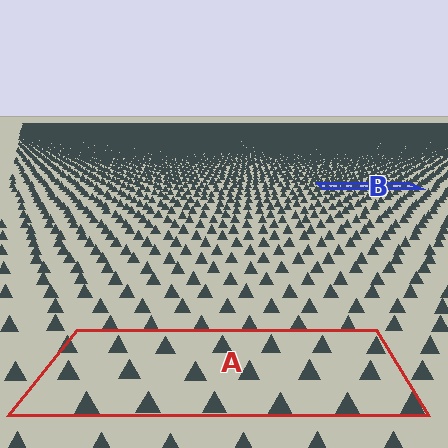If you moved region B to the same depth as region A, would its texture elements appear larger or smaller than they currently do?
They would appear larger. At a closer depth, the same texture elements are projected at a bigger on-screen size.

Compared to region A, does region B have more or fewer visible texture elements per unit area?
Region B has more texture elements per unit area — they are packed more densely because it is farther away.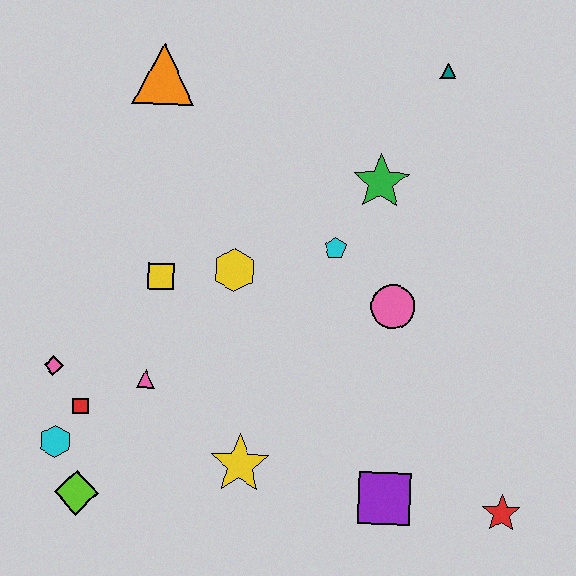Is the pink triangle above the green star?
No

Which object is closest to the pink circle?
The cyan pentagon is closest to the pink circle.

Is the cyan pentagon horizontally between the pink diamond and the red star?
Yes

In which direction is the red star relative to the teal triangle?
The red star is below the teal triangle.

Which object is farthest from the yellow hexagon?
The red star is farthest from the yellow hexagon.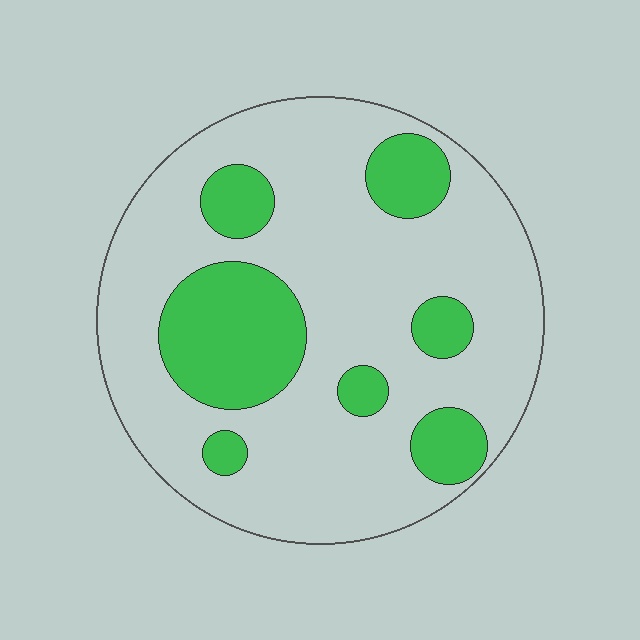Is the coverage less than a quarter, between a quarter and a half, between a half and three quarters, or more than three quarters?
Less than a quarter.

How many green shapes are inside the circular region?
7.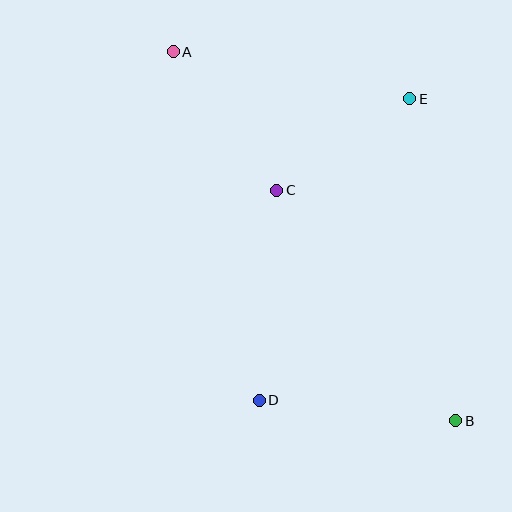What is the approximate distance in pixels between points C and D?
The distance between C and D is approximately 211 pixels.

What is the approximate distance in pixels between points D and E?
The distance between D and E is approximately 337 pixels.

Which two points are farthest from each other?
Points A and B are farthest from each other.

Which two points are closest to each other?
Points C and E are closest to each other.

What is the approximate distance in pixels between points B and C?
The distance between B and C is approximately 292 pixels.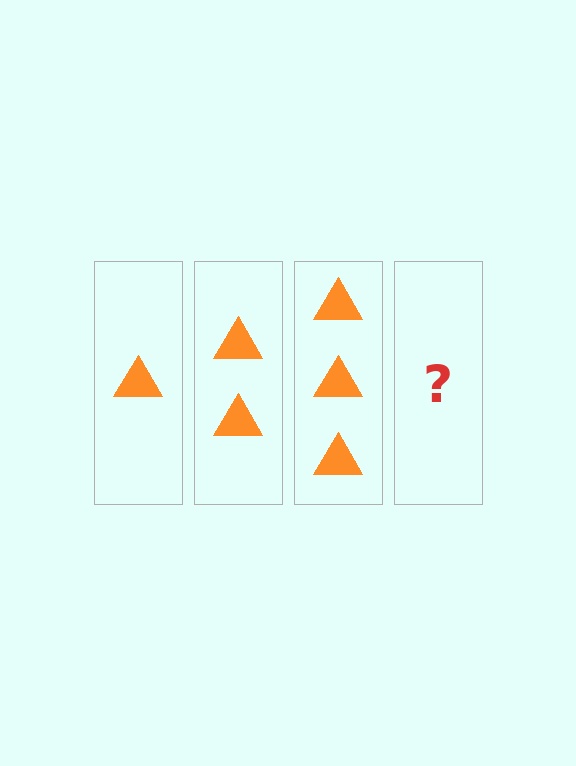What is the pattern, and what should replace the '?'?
The pattern is that each step adds one more triangle. The '?' should be 4 triangles.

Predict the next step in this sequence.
The next step is 4 triangles.